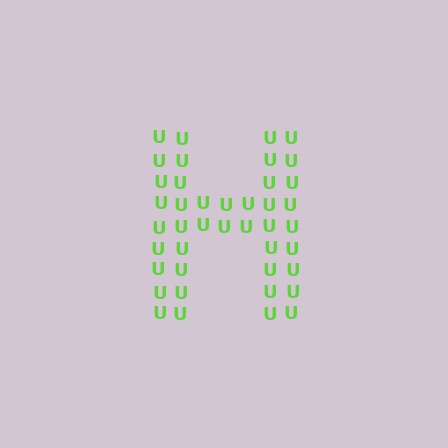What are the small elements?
The small elements are letter U's.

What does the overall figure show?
The overall figure shows the letter H.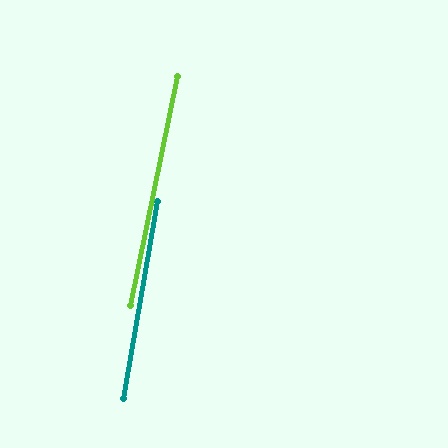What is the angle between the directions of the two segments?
Approximately 2 degrees.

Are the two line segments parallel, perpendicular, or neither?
Parallel — their directions differ by only 1.9°.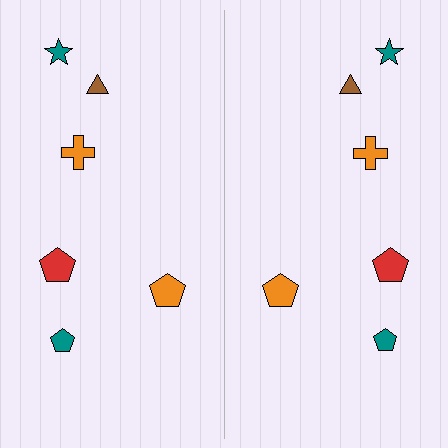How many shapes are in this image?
There are 12 shapes in this image.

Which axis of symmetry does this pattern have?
The pattern has a vertical axis of symmetry running through the center of the image.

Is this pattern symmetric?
Yes, this pattern has bilateral (reflection) symmetry.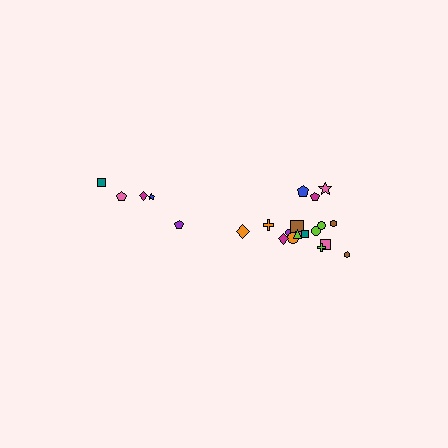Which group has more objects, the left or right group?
The right group.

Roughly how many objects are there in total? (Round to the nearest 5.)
Roughly 25 objects in total.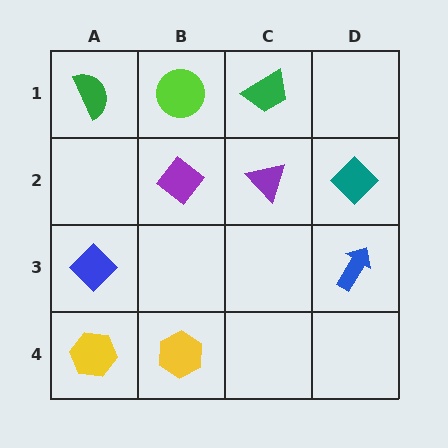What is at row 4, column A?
A yellow hexagon.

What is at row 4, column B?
A yellow hexagon.